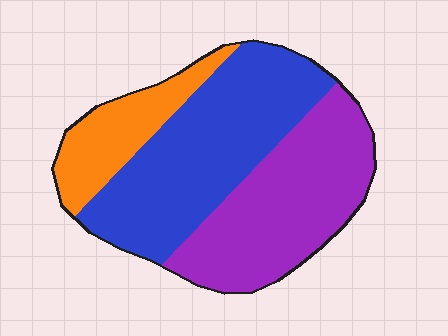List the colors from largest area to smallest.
From largest to smallest: blue, purple, orange.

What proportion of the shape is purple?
Purple takes up about two fifths (2/5) of the shape.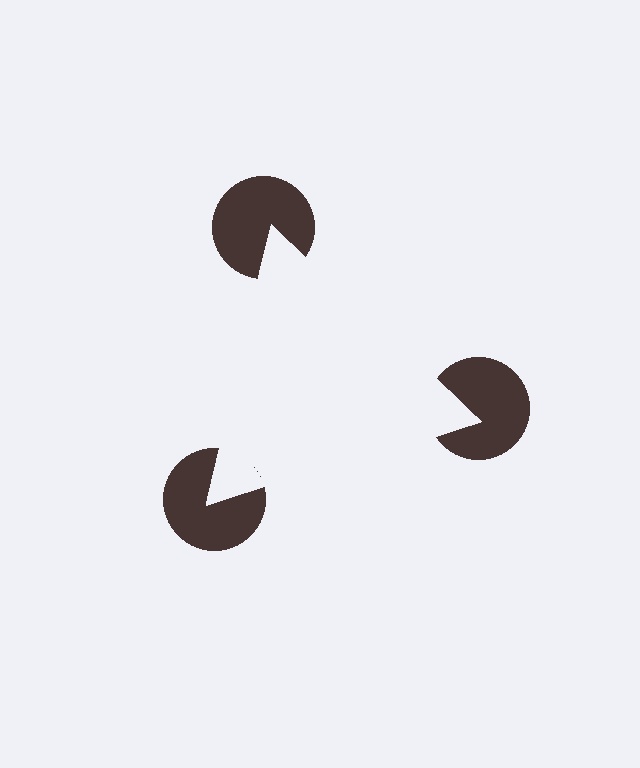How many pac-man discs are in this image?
There are 3 — one at each vertex of the illusory triangle.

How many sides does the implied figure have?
3 sides.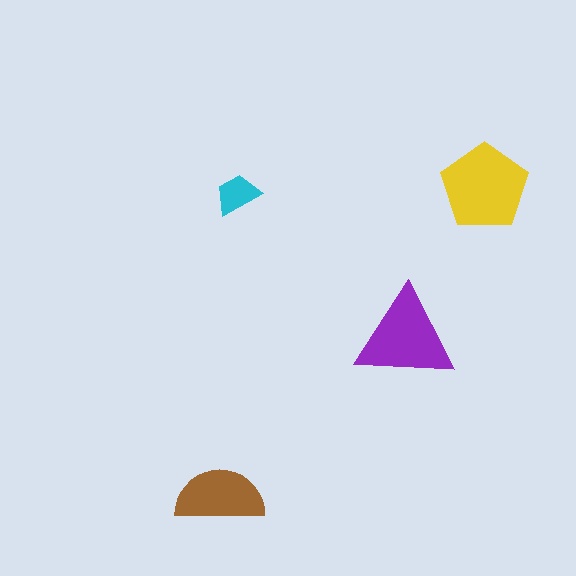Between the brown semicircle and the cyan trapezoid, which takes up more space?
The brown semicircle.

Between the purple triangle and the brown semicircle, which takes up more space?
The purple triangle.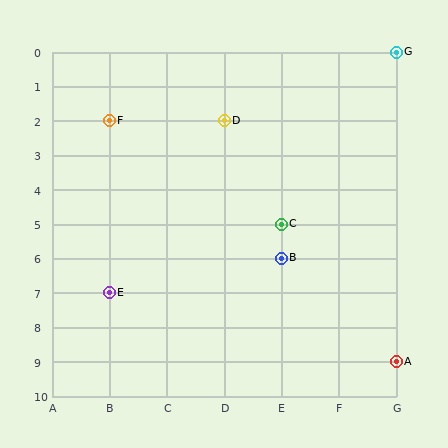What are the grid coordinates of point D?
Point D is at grid coordinates (D, 2).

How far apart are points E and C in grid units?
Points E and C are 3 columns and 2 rows apart (about 3.6 grid units diagonally).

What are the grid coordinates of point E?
Point E is at grid coordinates (B, 7).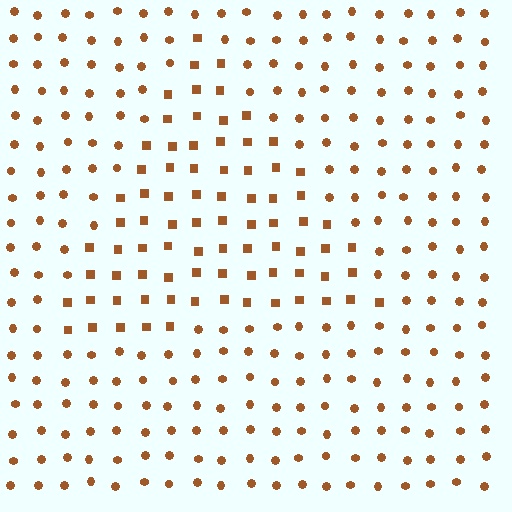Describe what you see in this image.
The image is filled with small brown elements arranged in a uniform grid. A triangle-shaped region contains squares, while the surrounding area contains circles. The boundary is defined purely by the change in element shape.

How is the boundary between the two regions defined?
The boundary is defined by a change in element shape: squares inside vs. circles outside. All elements share the same color and spacing.